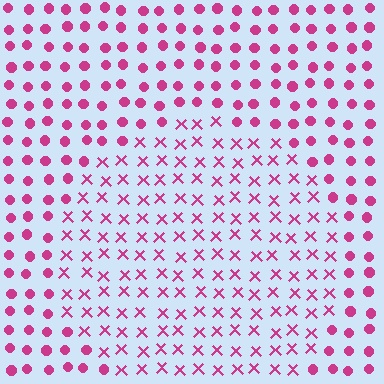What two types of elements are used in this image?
The image uses X marks inside the circle region and circles outside it.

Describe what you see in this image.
The image is filled with small magenta elements arranged in a uniform grid. A circle-shaped region contains X marks, while the surrounding area contains circles. The boundary is defined purely by the change in element shape.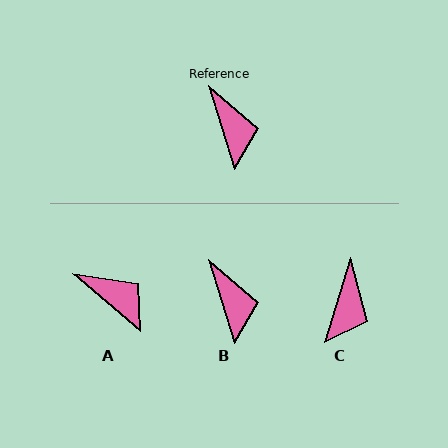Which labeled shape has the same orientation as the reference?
B.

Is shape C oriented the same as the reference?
No, it is off by about 33 degrees.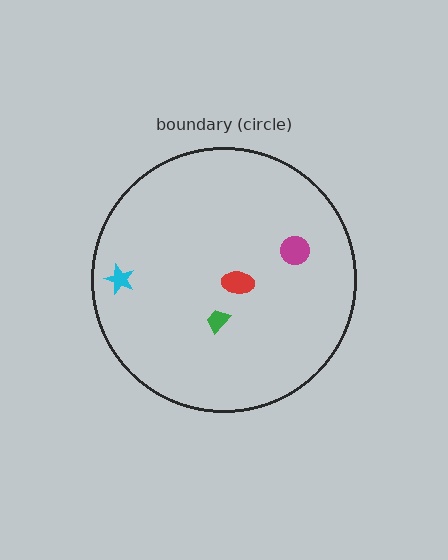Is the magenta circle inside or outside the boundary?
Inside.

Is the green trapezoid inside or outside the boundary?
Inside.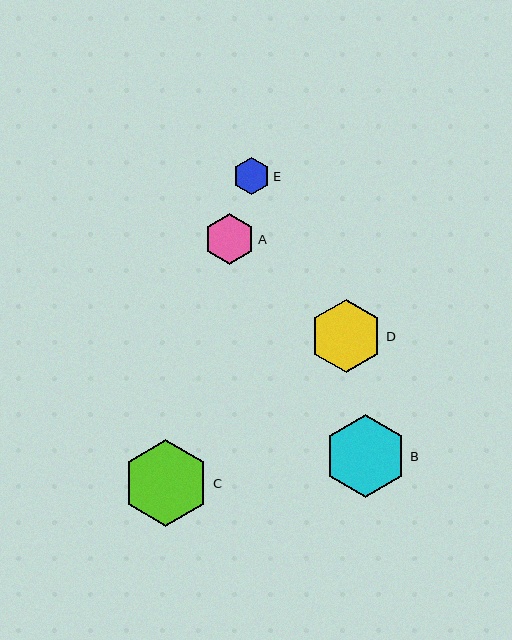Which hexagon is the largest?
Hexagon C is the largest with a size of approximately 87 pixels.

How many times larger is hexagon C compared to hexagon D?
Hexagon C is approximately 1.2 times the size of hexagon D.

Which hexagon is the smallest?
Hexagon E is the smallest with a size of approximately 37 pixels.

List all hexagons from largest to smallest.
From largest to smallest: C, B, D, A, E.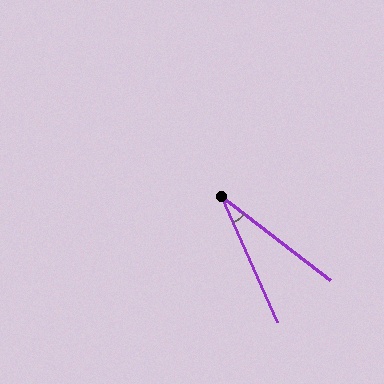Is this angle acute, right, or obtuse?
It is acute.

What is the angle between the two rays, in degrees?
Approximately 28 degrees.